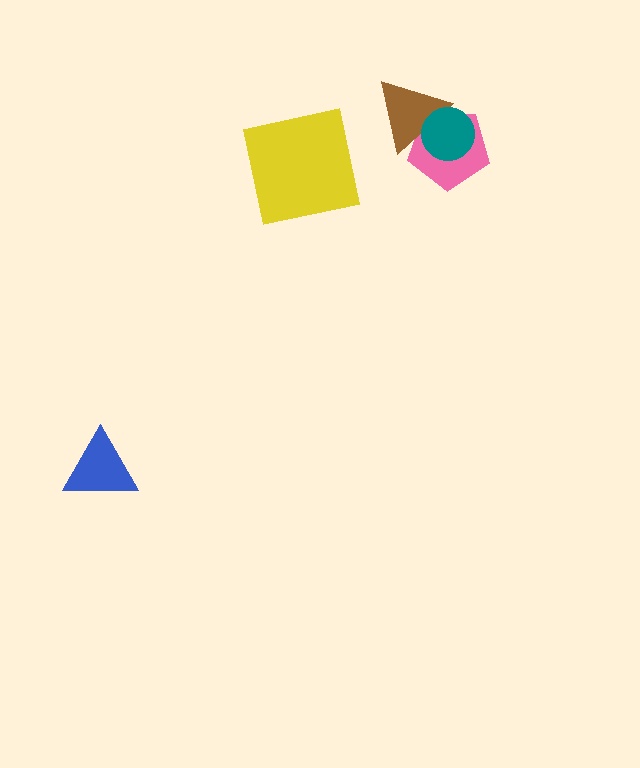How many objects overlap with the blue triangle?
0 objects overlap with the blue triangle.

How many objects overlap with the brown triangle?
2 objects overlap with the brown triangle.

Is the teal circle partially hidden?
No, no other shape covers it.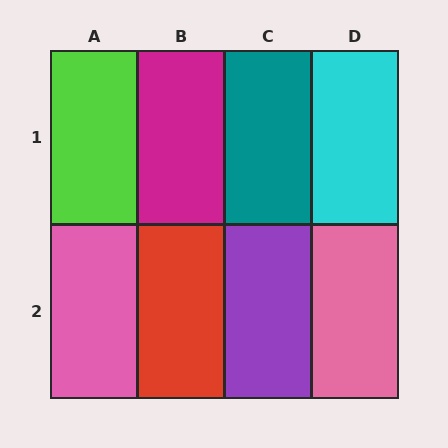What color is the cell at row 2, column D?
Pink.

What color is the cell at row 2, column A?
Pink.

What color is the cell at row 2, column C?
Purple.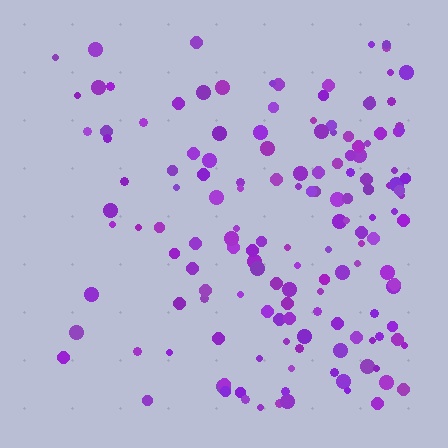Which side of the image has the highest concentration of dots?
The right.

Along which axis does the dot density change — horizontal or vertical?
Horizontal.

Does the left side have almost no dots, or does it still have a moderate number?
Still a moderate number, just noticeably fewer than the right.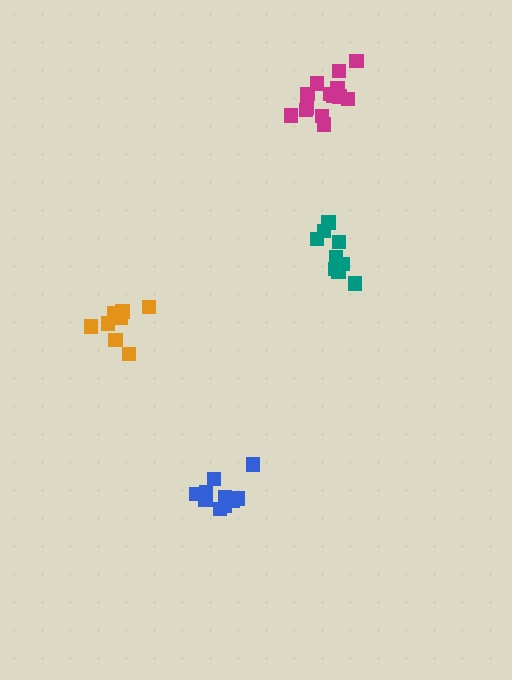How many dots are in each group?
Group 1: 10 dots, Group 2: 9 dots, Group 3: 14 dots, Group 4: 8 dots (41 total).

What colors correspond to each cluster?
The clusters are colored: blue, teal, magenta, orange.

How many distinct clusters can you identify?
There are 4 distinct clusters.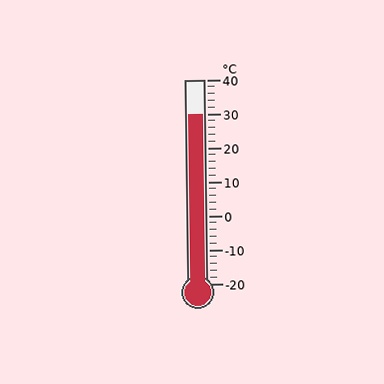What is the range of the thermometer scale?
The thermometer scale ranges from -20°C to 40°C.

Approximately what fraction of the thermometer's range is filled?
The thermometer is filled to approximately 85% of its range.